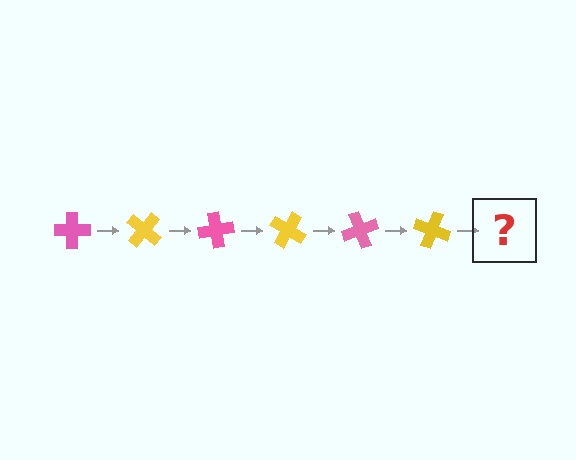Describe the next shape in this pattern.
It should be a pink cross, rotated 240 degrees from the start.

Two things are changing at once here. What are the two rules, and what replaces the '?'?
The two rules are that it rotates 40 degrees each step and the color cycles through pink and yellow. The '?' should be a pink cross, rotated 240 degrees from the start.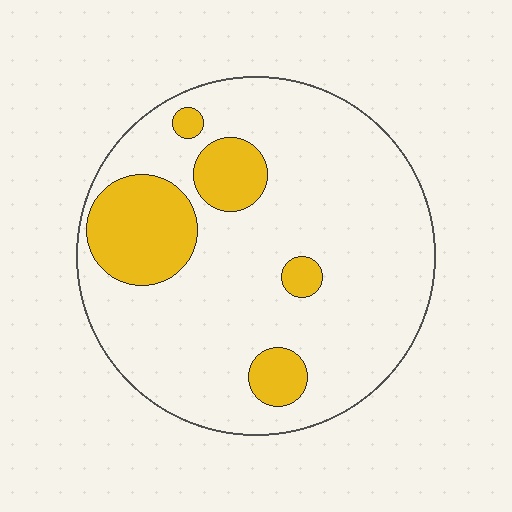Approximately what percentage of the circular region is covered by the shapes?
Approximately 20%.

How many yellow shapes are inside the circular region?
5.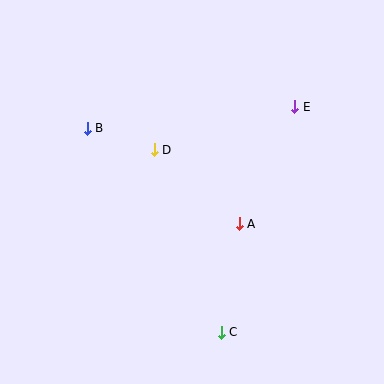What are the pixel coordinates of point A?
Point A is at (239, 224).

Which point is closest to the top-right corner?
Point E is closest to the top-right corner.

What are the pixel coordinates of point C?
Point C is at (221, 332).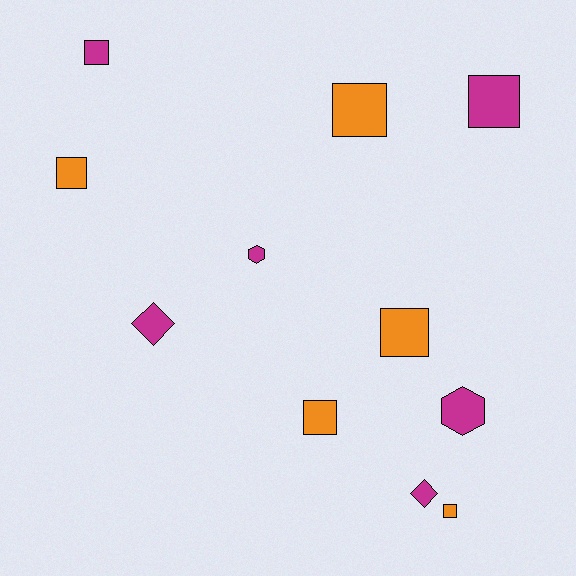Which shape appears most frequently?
Square, with 7 objects.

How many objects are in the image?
There are 11 objects.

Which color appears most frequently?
Magenta, with 6 objects.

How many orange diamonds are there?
There are no orange diamonds.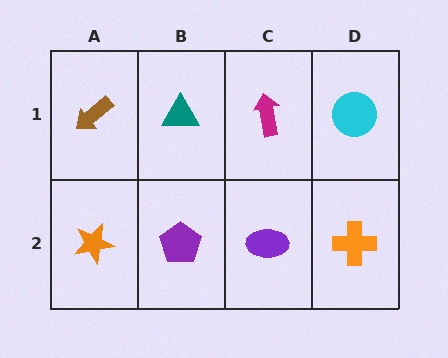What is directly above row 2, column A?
A brown arrow.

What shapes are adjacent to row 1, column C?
A purple ellipse (row 2, column C), a teal triangle (row 1, column B), a cyan circle (row 1, column D).